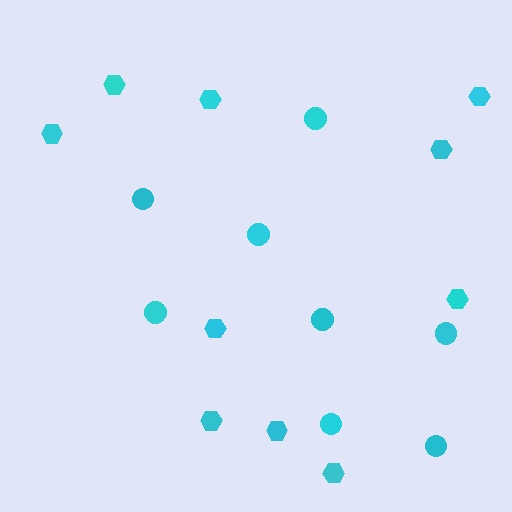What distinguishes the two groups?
There are 2 groups: one group of hexagons (10) and one group of circles (8).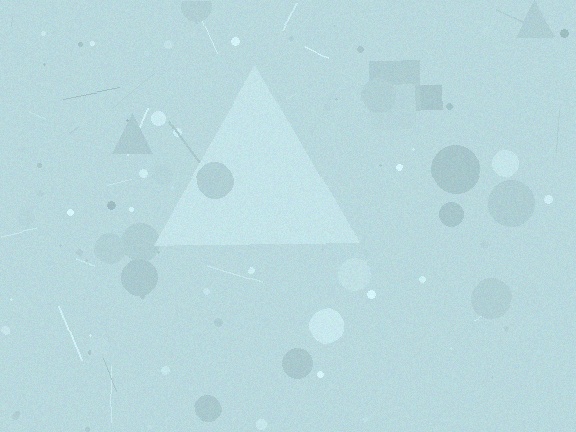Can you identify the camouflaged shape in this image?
The camouflaged shape is a triangle.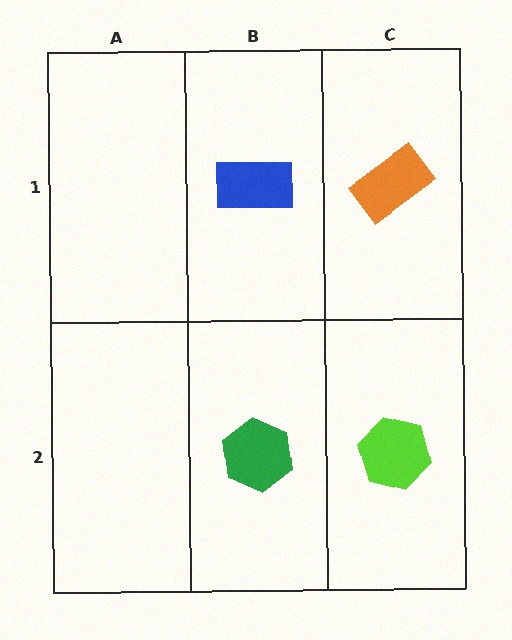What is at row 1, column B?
A blue rectangle.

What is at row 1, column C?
An orange rectangle.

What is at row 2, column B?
A green hexagon.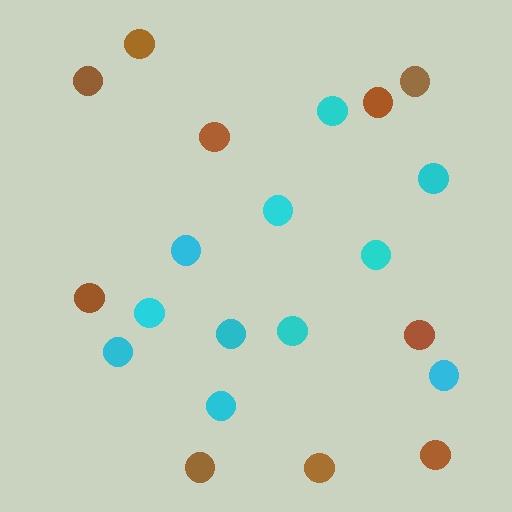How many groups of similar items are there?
There are 2 groups: one group of cyan circles (11) and one group of brown circles (10).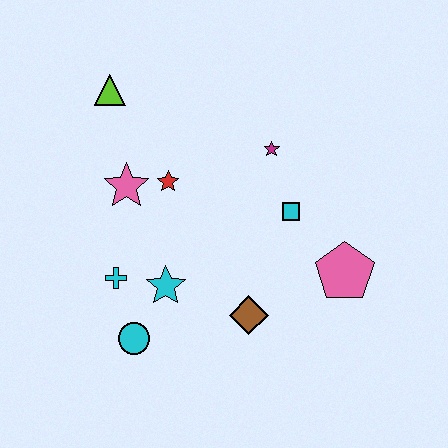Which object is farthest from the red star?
The pink pentagon is farthest from the red star.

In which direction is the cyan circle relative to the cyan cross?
The cyan circle is below the cyan cross.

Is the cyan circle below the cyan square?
Yes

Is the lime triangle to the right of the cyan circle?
No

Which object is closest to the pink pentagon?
The cyan square is closest to the pink pentagon.